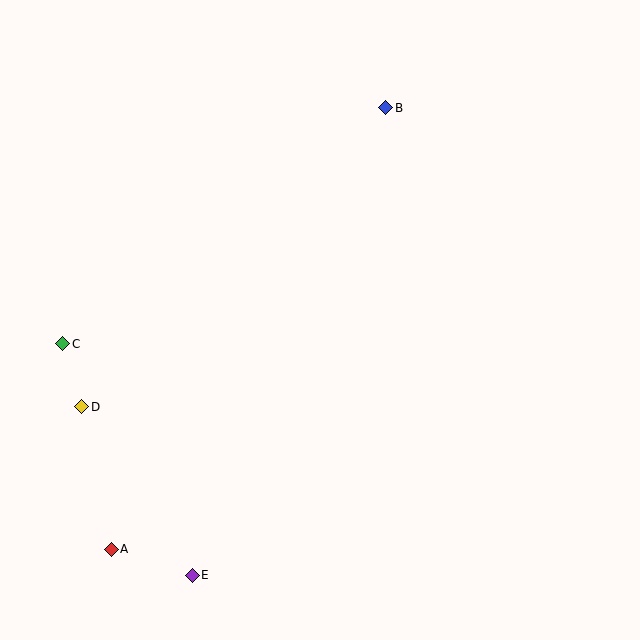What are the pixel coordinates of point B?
Point B is at (386, 108).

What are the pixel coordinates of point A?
Point A is at (111, 549).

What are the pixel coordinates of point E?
Point E is at (192, 575).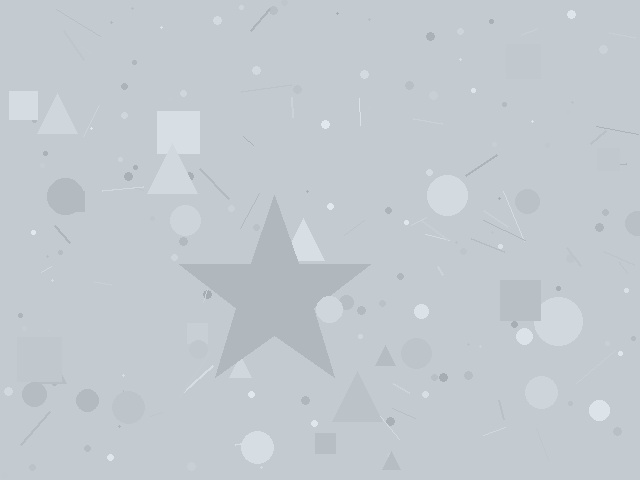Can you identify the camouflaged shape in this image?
The camouflaged shape is a star.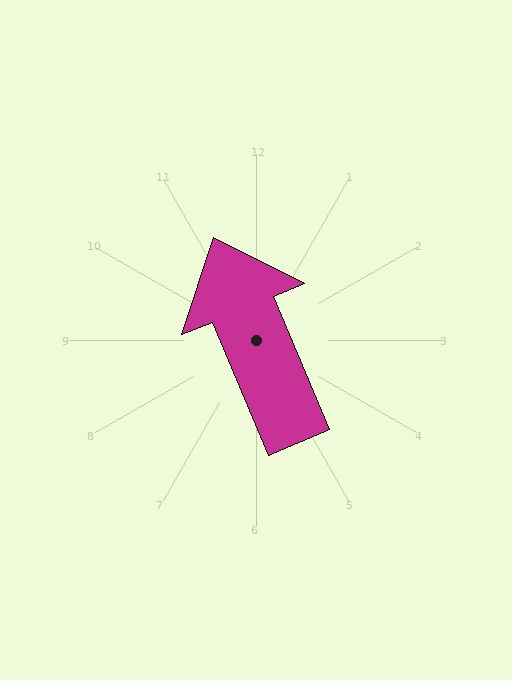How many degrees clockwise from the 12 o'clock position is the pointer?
Approximately 337 degrees.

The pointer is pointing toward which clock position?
Roughly 11 o'clock.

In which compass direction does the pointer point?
Northwest.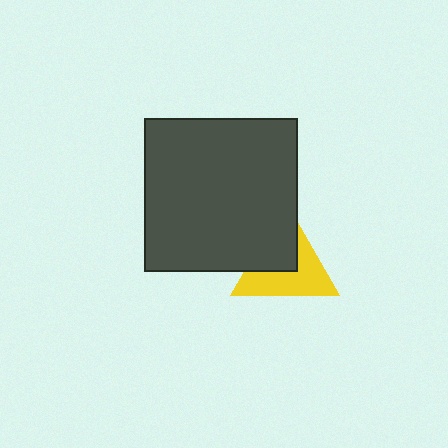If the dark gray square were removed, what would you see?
You would see the complete yellow triangle.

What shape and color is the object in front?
The object in front is a dark gray square.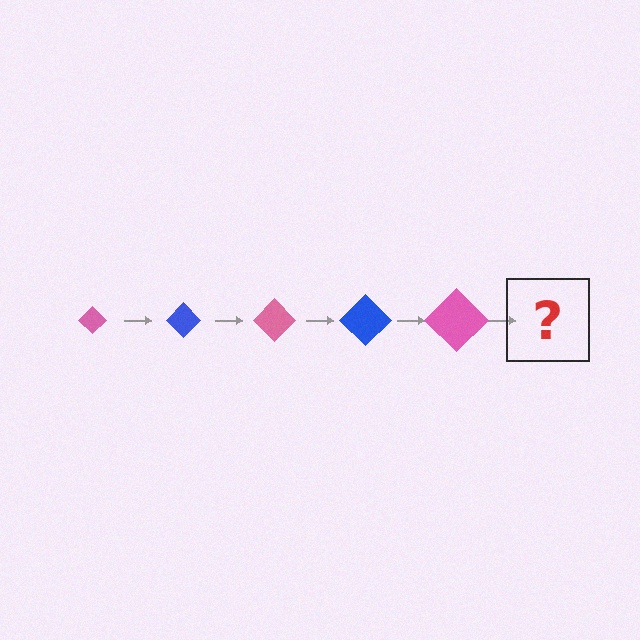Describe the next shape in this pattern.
It should be a blue diamond, larger than the previous one.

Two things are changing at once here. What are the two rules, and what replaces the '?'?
The two rules are that the diamond grows larger each step and the color cycles through pink and blue. The '?' should be a blue diamond, larger than the previous one.